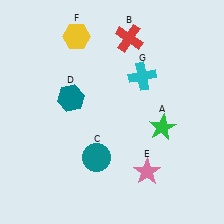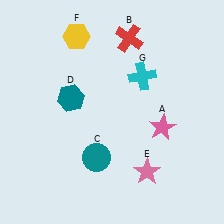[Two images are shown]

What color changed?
The star (A) changed from green in Image 1 to pink in Image 2.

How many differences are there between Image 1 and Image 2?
There is 1 difference between the two images.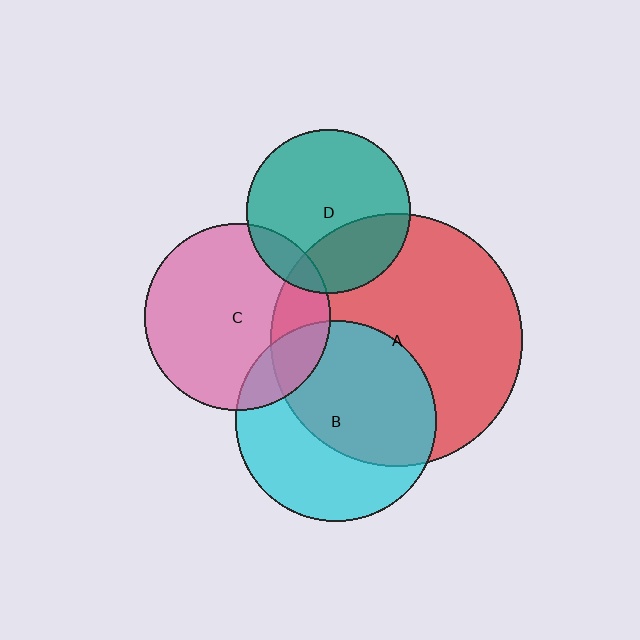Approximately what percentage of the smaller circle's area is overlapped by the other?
Approximately 20%.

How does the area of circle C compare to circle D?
Approximately 1.3 times.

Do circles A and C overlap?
Yes.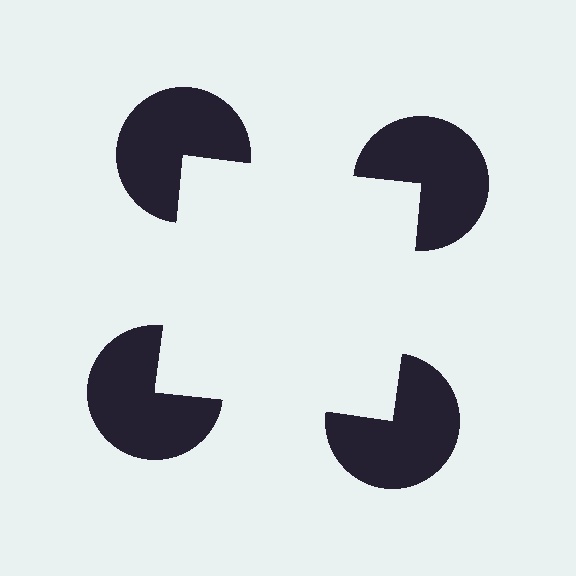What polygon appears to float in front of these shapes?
An illusory square — its edges are inferred from the aligned wedge cuts in the pac-man discs, not physically drawn.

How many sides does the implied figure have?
4 sides.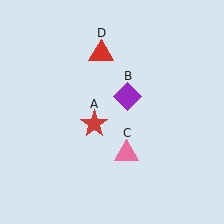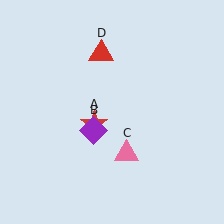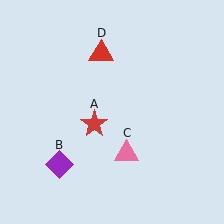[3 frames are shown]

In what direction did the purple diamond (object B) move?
The purple diamond (object B) moved down and to the left.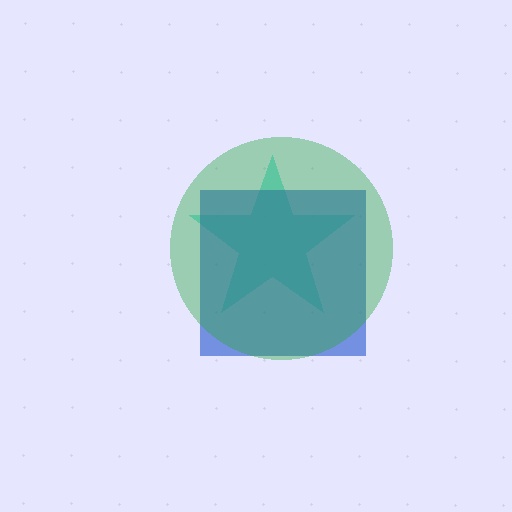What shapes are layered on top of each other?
The layered shapes are: a cyan star, a blue square, a green circle.